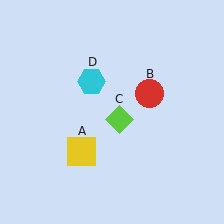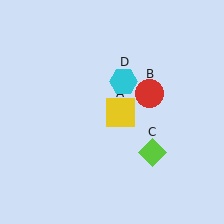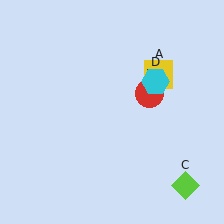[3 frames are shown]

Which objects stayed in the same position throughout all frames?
Red circle (object B) remained stationary.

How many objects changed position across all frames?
3 objects changed position: yellow square (object A), lime diamond (object C), cyan hexagon (object D).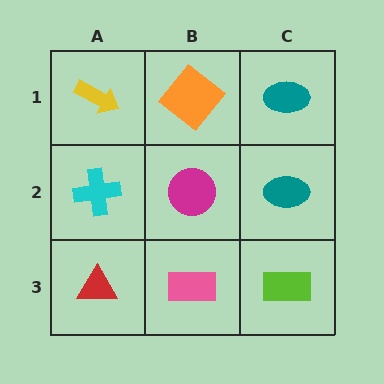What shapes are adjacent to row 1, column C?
A teal ellipse (row 2, column C), an orange diamond (row 1, column B).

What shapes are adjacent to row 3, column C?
A teal ellipse (row 2, column C), a pink rectangle (row 3, column B).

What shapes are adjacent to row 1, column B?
A magenta circle (row 2, column B), a yellow arrow (row 1, column A), a teal ellipse (row 1, column C).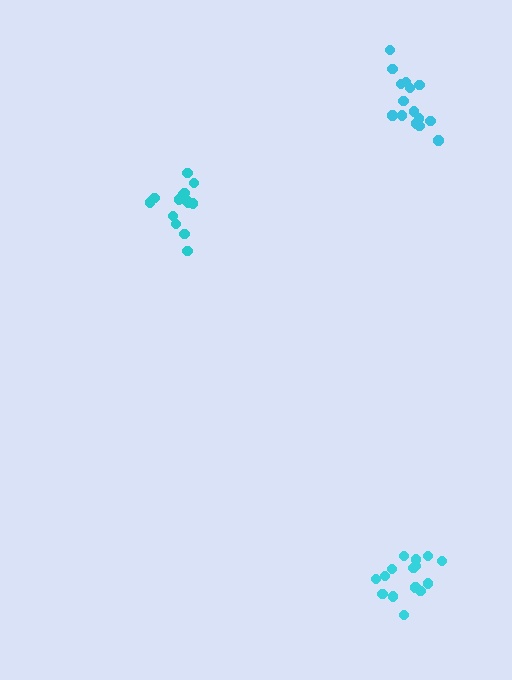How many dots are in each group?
Group 1: 15 dots, Group 2: 14 dots, Group 3: 15 dots (44 total).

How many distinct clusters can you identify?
There are 3 distinct clusters.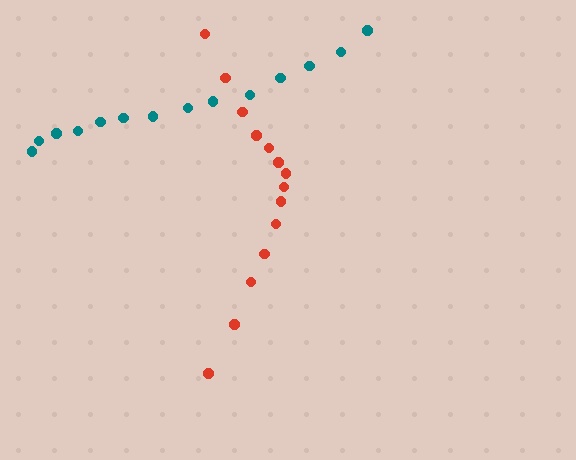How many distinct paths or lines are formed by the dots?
There are 2 distinct paths.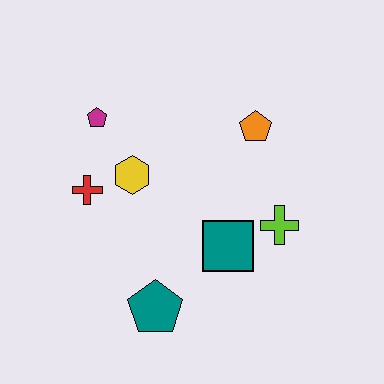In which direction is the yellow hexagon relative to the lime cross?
The yellow hexagon is to the left of the lime cross.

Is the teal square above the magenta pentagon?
No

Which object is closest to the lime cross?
The teal square is closest to the lime cross.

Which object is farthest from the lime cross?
The magenta pentagon is farthest from the lime cross.